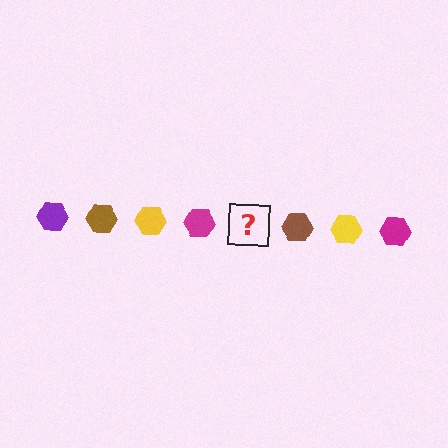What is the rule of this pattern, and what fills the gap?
The rule is that the pattern cycles through purple, brown, yellow, magenta hexagons. The gap should be filled with a purple hexagon.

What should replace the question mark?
The question mark should be replaced with a purple hexagon.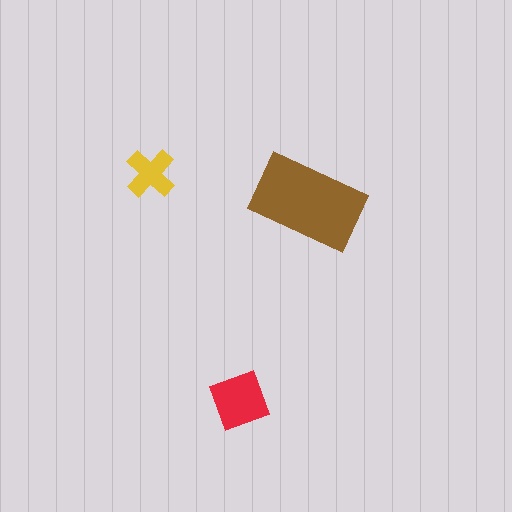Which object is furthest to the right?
The brown rectangle is rightmost.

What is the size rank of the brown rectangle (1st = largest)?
1st.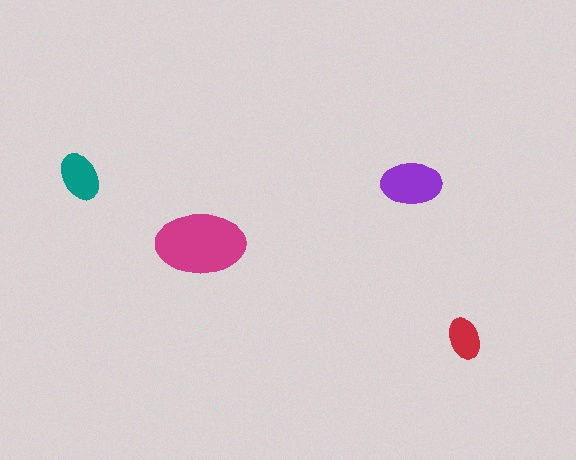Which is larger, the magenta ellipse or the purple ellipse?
The magenta one.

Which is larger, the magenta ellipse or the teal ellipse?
The magenta one.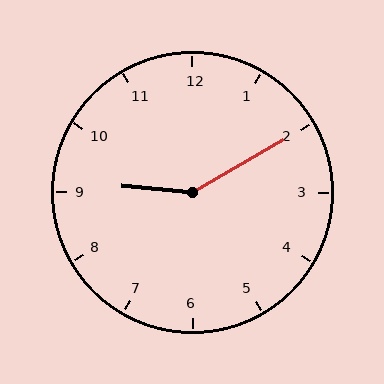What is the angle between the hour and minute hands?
Approximately 145 degrees.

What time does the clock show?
9:10.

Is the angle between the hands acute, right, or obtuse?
It is obtuse.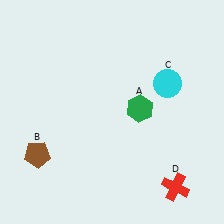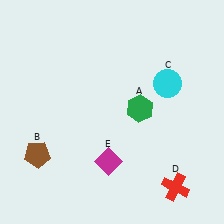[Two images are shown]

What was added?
A magenta diamond (E) was added in Image 2.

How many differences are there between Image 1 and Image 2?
There is 1 difference between the two images.